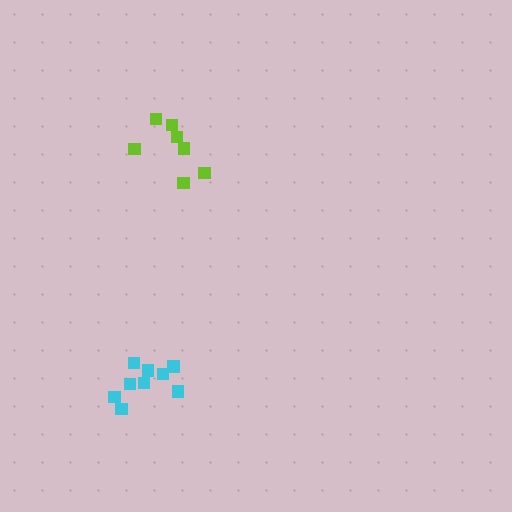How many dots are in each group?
Group 1: 7 dots, Group 2: 9 dots (16 total).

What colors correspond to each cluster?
The clusters are colored: lime, cyan.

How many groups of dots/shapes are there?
There are 2 groups.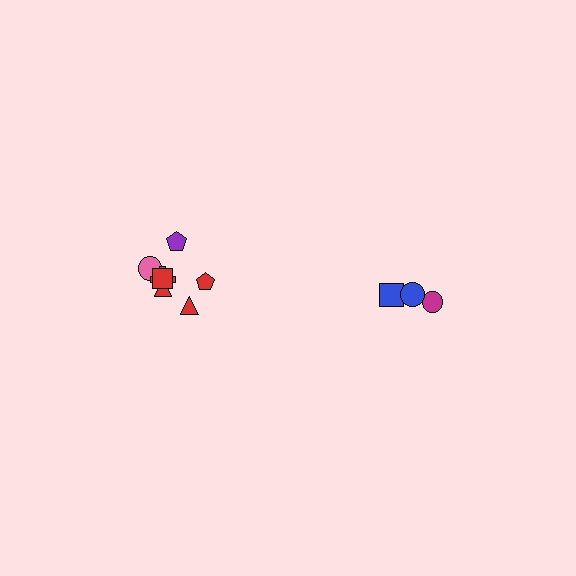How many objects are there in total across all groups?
There are 10 objects.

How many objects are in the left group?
There are 7 objects.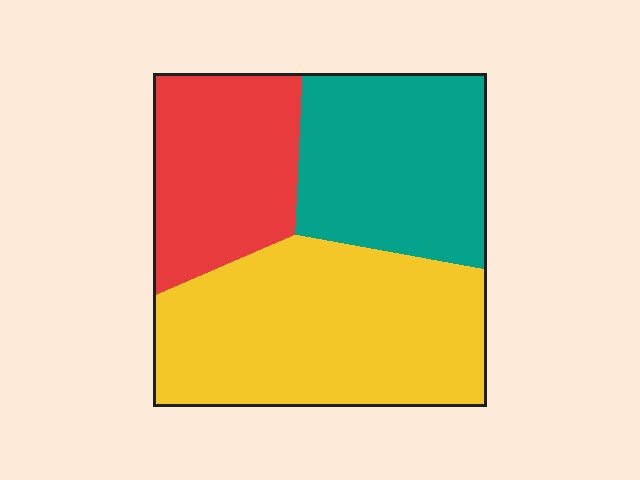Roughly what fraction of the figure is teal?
Teal takes up between a sixth and a third of the figure.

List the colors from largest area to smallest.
From largest to smallest: yellow, teal, red.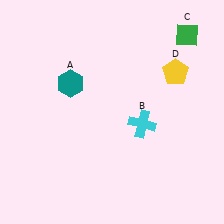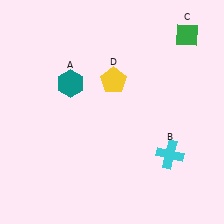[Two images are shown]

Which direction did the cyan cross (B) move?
The cyan cross (B) moved down.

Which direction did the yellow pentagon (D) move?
The yellow pentagon (D) moved left.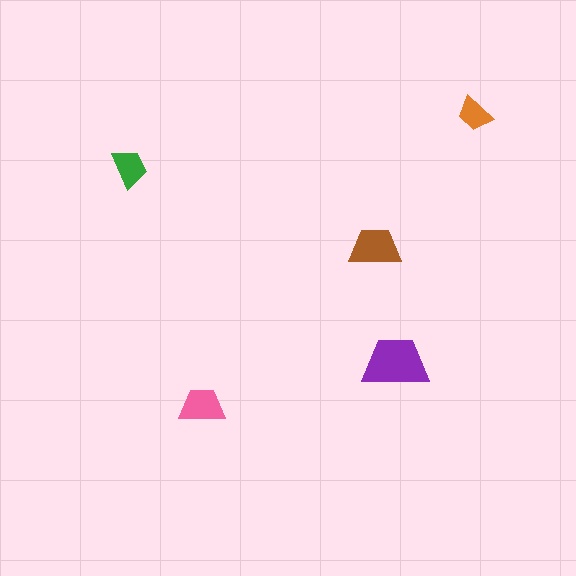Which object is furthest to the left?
The green trapezoid is leftmost.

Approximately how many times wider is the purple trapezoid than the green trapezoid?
About 1.5 times wider.